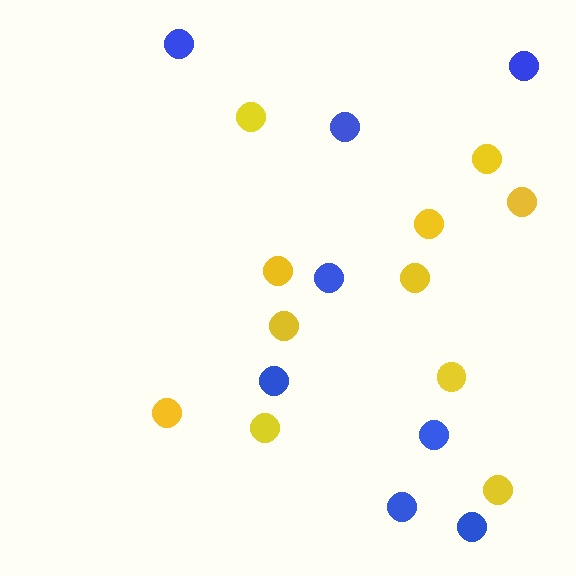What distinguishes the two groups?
There are 2 groups: one group of blue circles (8) and one group of yellow circles (11).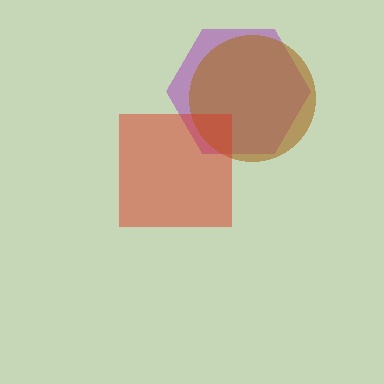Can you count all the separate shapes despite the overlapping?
Yes, there are 3 separate shapes.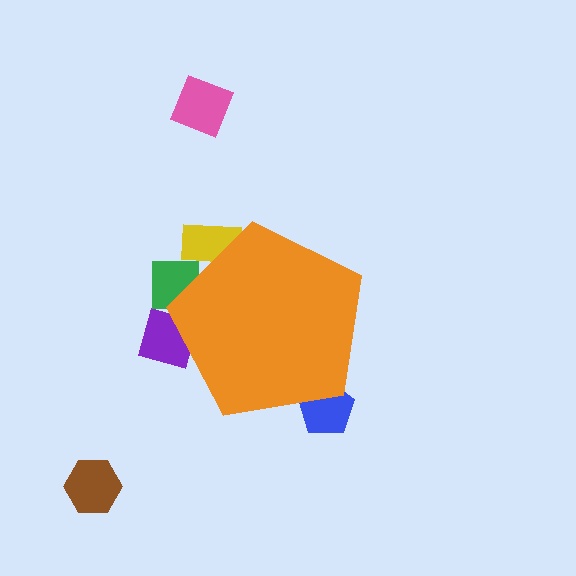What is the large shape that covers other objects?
An orange pentagon.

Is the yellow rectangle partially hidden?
Yes, the yellow rectangle is partially hidden behind the orange pentagon.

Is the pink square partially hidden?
No, the pink square is fully visible.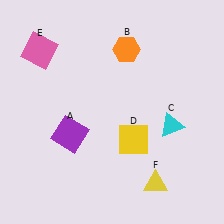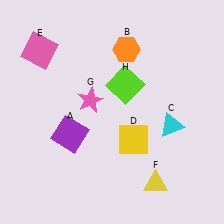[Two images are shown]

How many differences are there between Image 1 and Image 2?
There are 2 differences between the two images.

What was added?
A pink star (G), a lime square (H) were added in Image 2.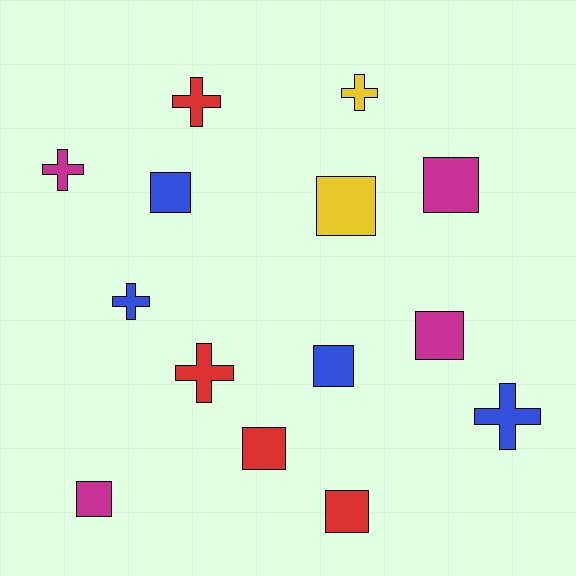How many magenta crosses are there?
There is 1 magenta cross.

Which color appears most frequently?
Blue, with 4 objects.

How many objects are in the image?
There are 14 objects.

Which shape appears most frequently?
Square, with 8 objects.